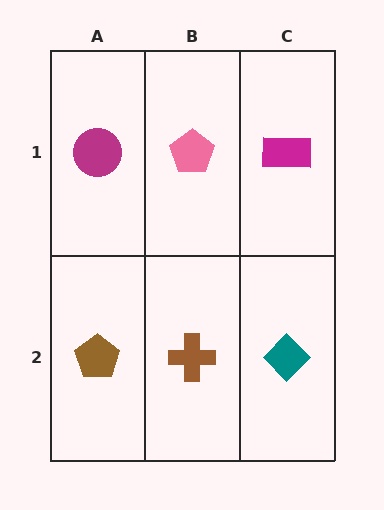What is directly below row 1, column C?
A teal diamond.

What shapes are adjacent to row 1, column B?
A brown cross (row 2, column B), a magenta circle (row 1, column A), a magenta rectangle (row 1, column C).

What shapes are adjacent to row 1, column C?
A teal diamond (row 2, column C), a pink pentagon (row 1, column B).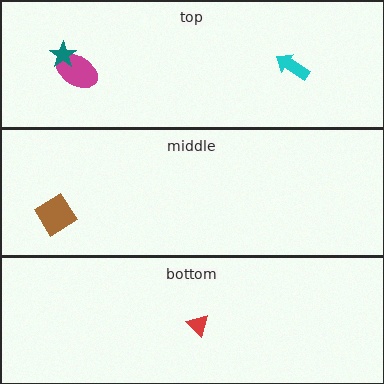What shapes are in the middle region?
The brown diamond.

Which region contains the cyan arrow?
The top region.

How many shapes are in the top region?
3.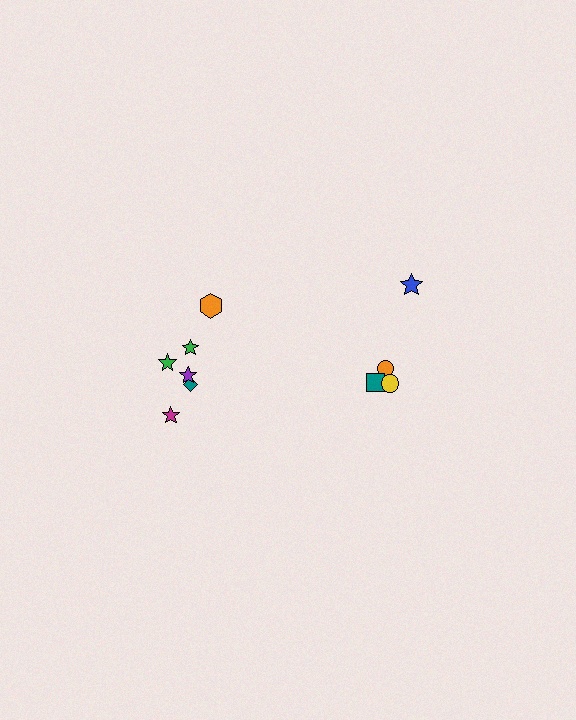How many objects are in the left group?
There are 6 objects.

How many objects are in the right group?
There are 4 objects.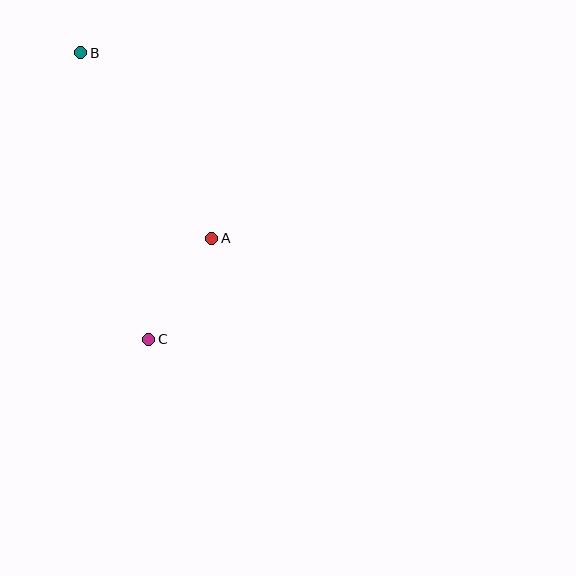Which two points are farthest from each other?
Points B and C are farthest from each other.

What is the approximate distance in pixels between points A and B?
The distance between A and B is approximately 227 pixels.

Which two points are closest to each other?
Points A and C are closest to each other.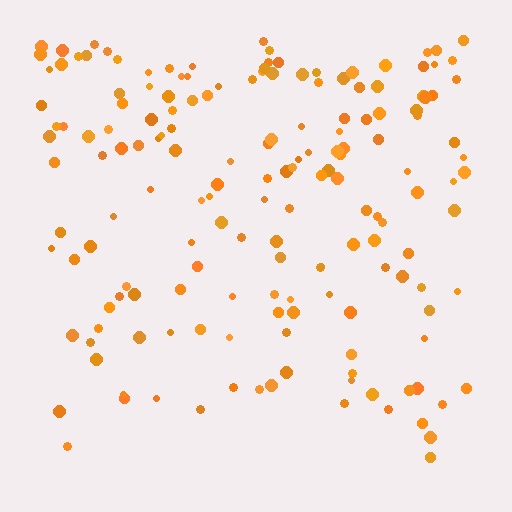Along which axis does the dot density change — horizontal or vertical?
Vertical.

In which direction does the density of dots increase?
From bottom to top, with the top side densest.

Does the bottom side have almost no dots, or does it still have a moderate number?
Still a moderate number, just noticeably fewer than the top.